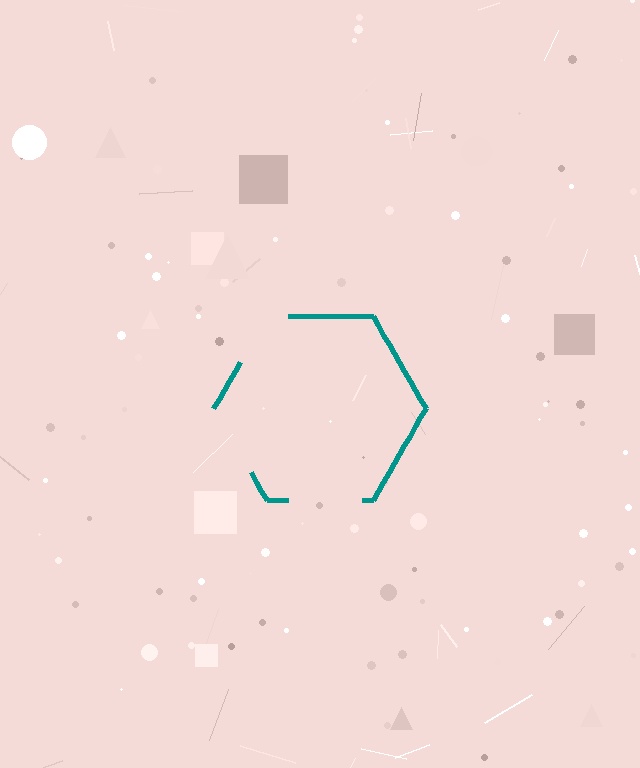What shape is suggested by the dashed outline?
The dashed outline suggests a hexagon.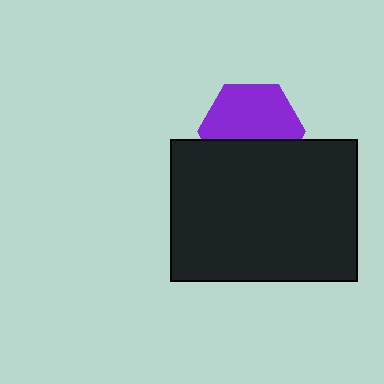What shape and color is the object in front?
The object in front is a black rectangle.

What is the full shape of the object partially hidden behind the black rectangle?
The partially hidden object is a purple hexagon.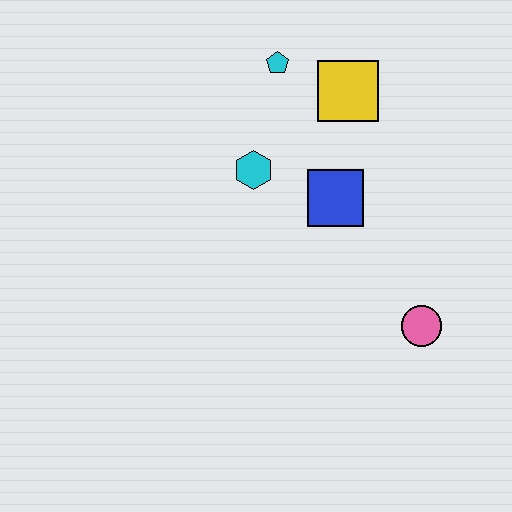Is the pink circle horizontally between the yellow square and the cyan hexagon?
No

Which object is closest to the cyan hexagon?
The blue square is closest to the cyan hexagon.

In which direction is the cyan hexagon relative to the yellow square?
The cyan hexagon is to the left of the yellow square.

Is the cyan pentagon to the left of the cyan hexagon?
No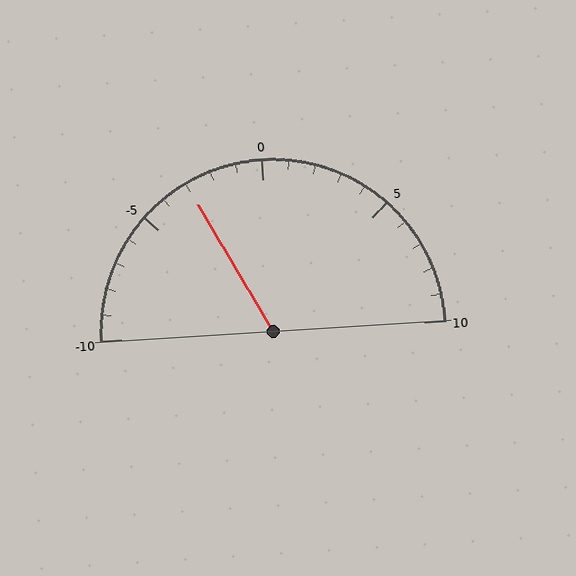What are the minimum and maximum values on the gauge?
The gauge ranges from -10 to 10.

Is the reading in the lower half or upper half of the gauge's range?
The reading is in the lower half of the range (-10 to 10).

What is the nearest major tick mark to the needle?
The nearest major tick mark is -5.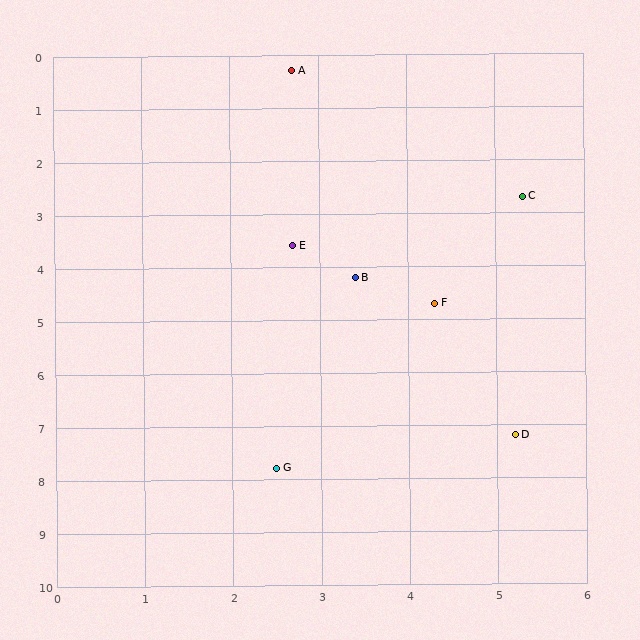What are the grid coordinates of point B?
Point B is at approximately (3.4, 4.2).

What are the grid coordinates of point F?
Point F is at approximately (4.3, 4.7).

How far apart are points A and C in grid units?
Points A and C are about 3.5 grid units apart.